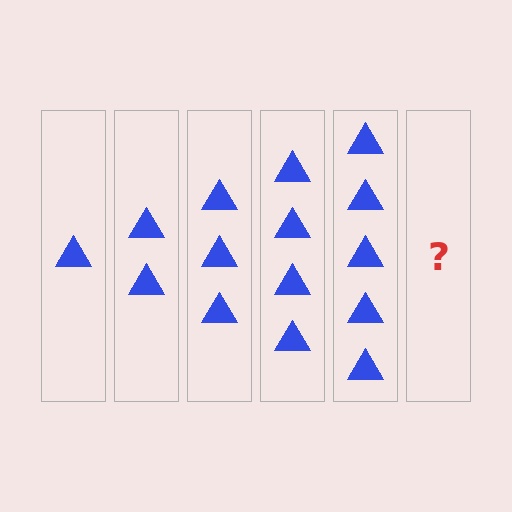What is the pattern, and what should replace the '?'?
The pattern is that each step adds one more triangle. The '?' should be 6 triangles.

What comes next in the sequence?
The next element should be 6 triangles.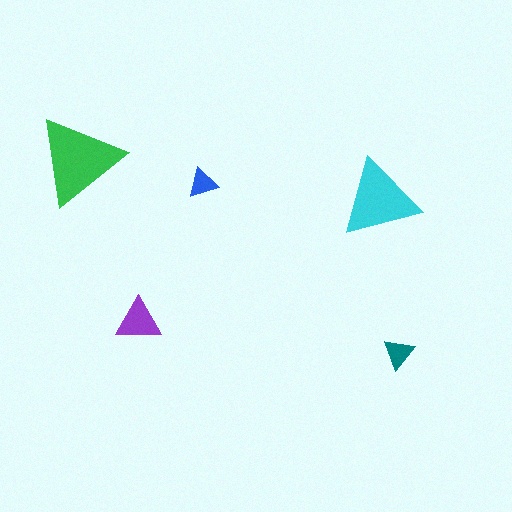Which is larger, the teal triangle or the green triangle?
The green one.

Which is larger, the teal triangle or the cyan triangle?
The cyan one.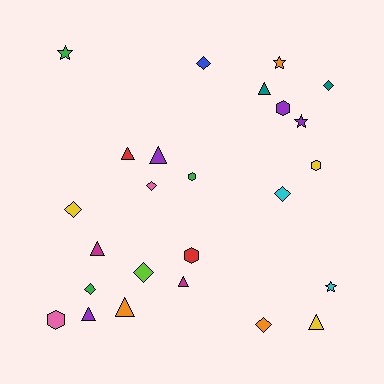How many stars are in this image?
There are 4 stars.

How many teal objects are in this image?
There are 2 teal objects.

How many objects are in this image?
There are 25 objects.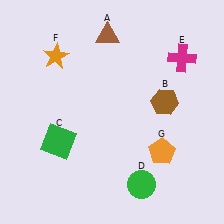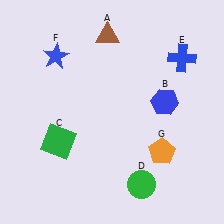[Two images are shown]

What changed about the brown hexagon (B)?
In Image 1, B is brown. In Image 2, it changed to blue.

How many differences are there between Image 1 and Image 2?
There are 3 differences between the two images.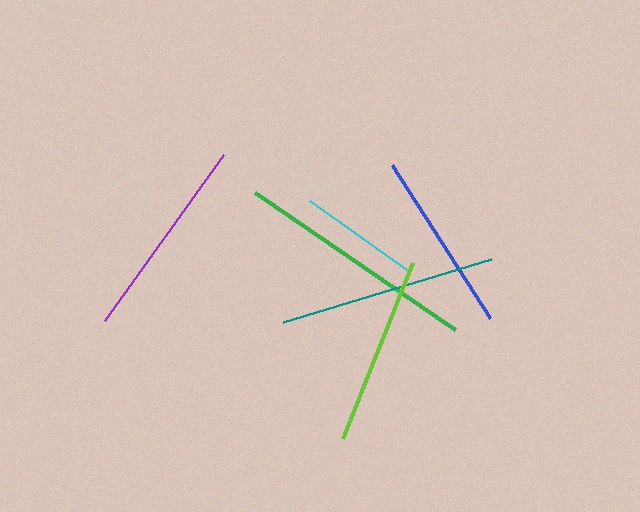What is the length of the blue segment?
The blue segment is approximately 181 pixels long.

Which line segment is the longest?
The green line is the longest at approximately 242 pixels.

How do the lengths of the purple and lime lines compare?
The purple and lime lines are approximately the same length.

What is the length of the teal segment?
The teal segment is approximately 217 pixels long.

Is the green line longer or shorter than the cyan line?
The green line is longer than the cyan line.